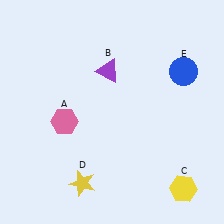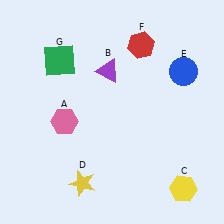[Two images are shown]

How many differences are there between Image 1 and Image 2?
There are 2 differences between the two images.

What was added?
A red hexagon (F), a green square (G) were added in Image 2.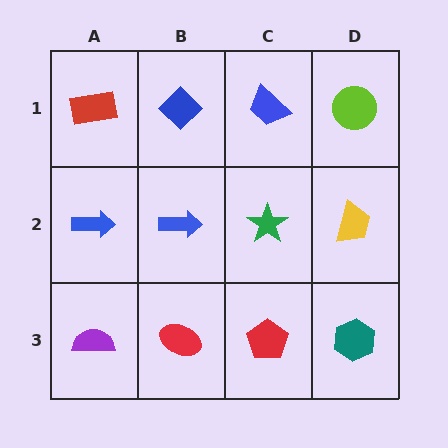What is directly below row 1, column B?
A blue arrow.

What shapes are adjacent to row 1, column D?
A yellow trapezoid (row 2, column D), a blue trapezoid (row 1, column C).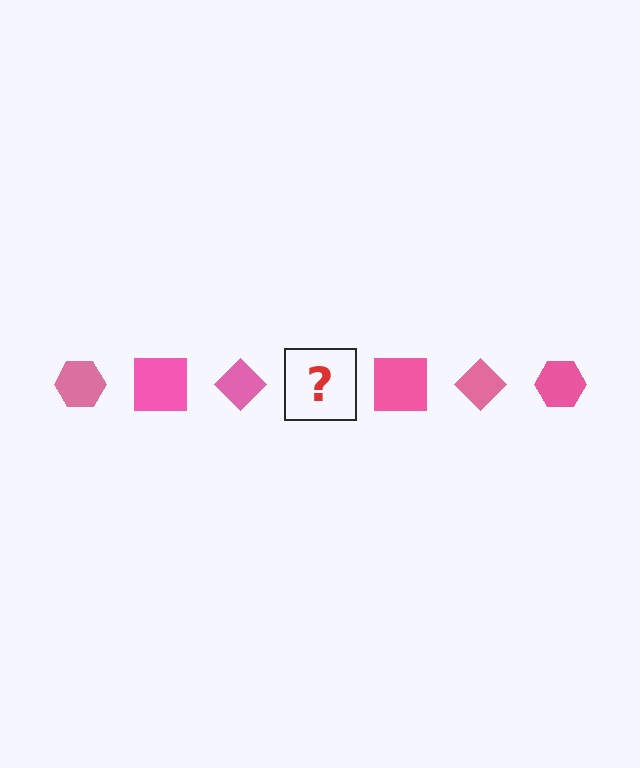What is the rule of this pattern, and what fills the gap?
The rule is that the pattern cycles through hexagon, square, diamond shapes in pink. The gap should be filled with a pink hexagon.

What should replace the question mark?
The question mark should be replaced with a pink hexagon.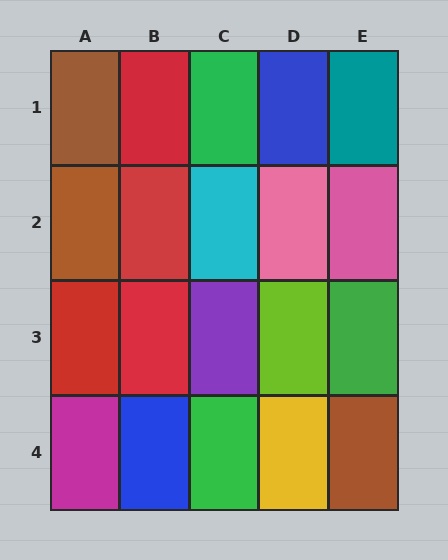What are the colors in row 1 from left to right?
Brown, red, green, blue, teal.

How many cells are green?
3 cells are green.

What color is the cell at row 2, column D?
Pink.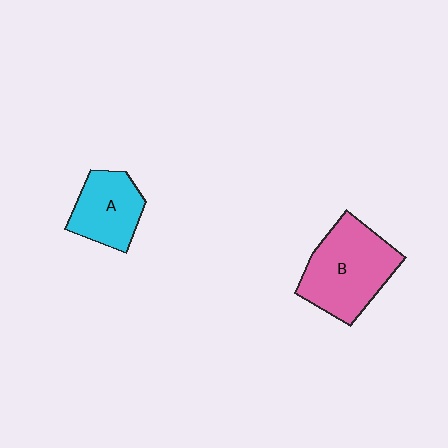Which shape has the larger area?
Shape B (pink).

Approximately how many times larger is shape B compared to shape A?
Approximately 1.6 times.